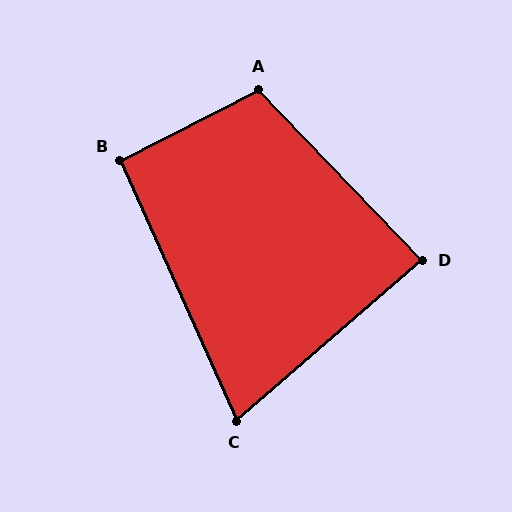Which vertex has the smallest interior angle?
C, at approximately 73 degrees.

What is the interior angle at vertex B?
Approximately 93 degrees (approximately right).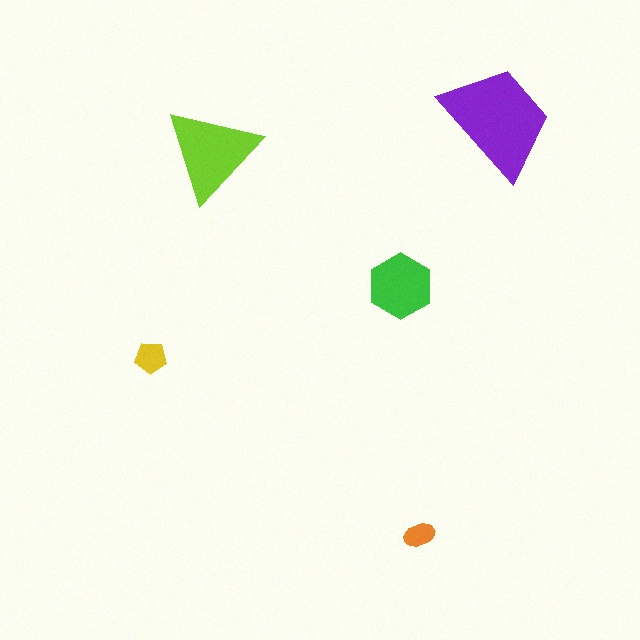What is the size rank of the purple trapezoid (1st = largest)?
1st.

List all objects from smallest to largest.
The orange ellipse, the yellow pentagon, the green hexagon, the lime triangle, the purple trapezoid.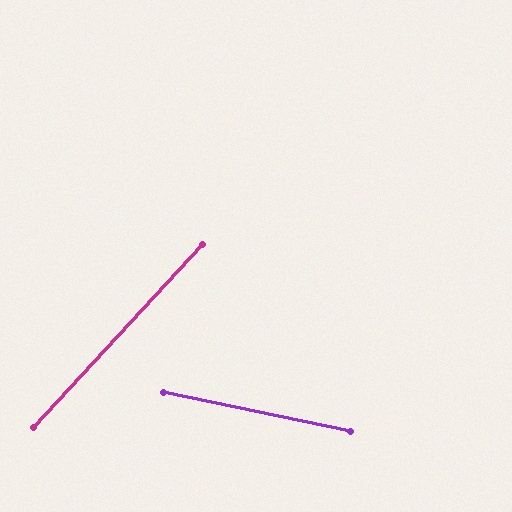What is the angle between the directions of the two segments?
Approximately 59 degrees.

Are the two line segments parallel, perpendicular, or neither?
Neither parallel nor perpendicular — they differ by about 59°.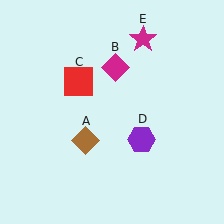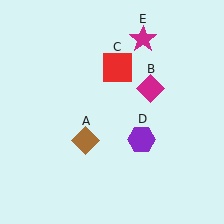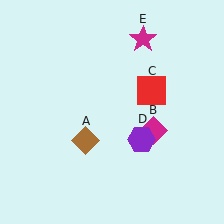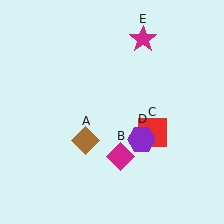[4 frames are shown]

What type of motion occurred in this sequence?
The magenta diamond (object B), red square (object C) rotated clockwise around the center of the scene.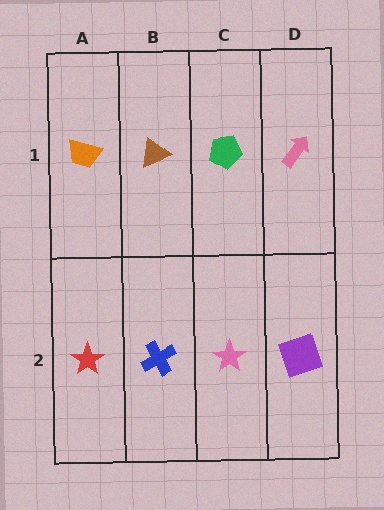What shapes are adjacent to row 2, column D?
A pink arrow (row 1, column D), a pink star (row 2, column C).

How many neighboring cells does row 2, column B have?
3.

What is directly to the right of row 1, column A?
A brown triangle.